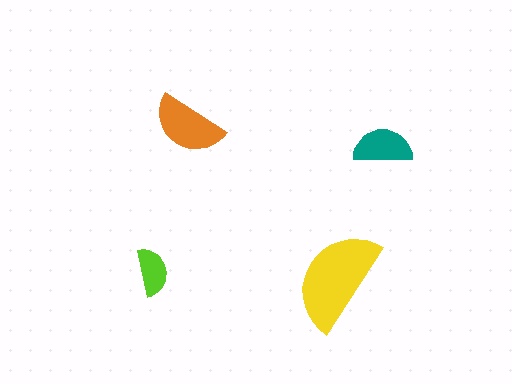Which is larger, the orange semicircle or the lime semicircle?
The orange one.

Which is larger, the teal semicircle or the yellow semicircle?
The yellow one.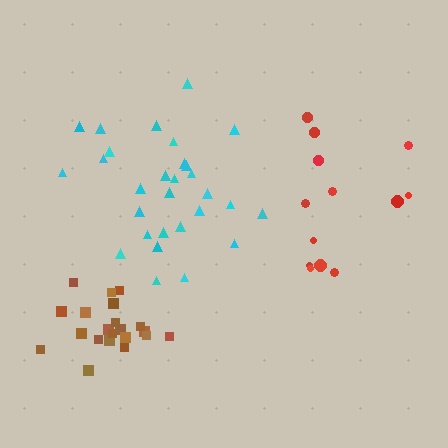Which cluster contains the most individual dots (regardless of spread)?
Cyan (29).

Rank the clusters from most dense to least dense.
brown, cyan, red.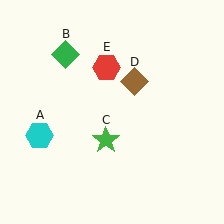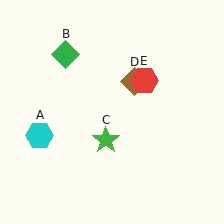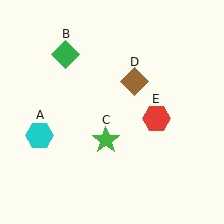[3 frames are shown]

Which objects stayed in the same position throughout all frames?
Cyan hexagon (object A) and green diamond (object B) and green star (object C) and brown diamond (object D) remained stationary.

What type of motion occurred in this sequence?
The red hexagon (object E) rotated clockwise around the center of the scene.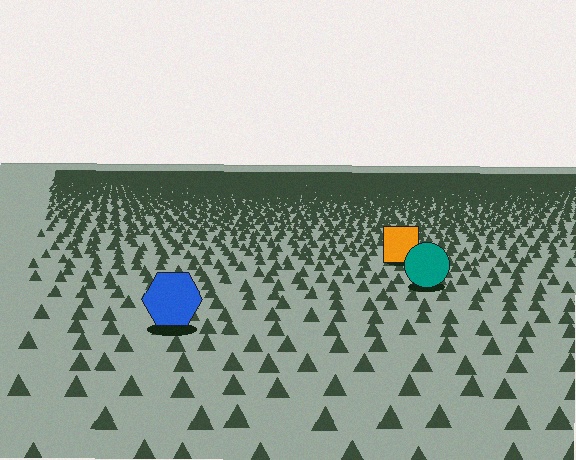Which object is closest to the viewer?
The blue hexagon is closest. The texture marks near it are larger and more spread out.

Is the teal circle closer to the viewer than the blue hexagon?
No. The blue hexagon is closer — you can tell from the texture gradient: the ground texture is coarser near it.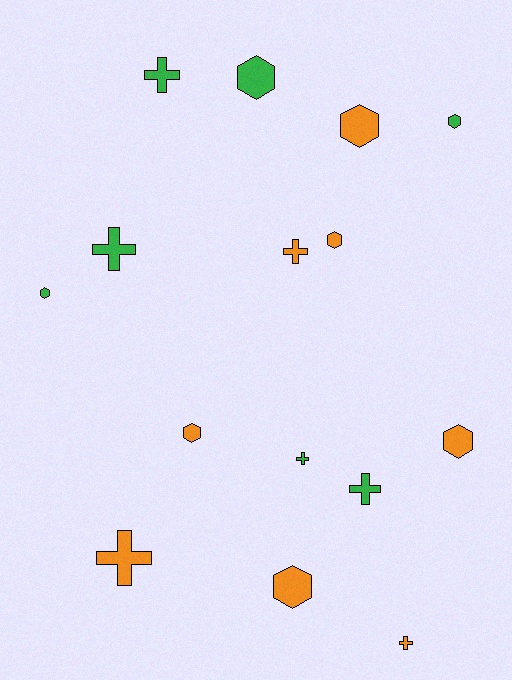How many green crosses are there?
There are 4 green crosses.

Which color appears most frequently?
Orange, with 8 objects.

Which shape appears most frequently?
Hexagon, with 8 objects.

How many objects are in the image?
There are 15 objects.